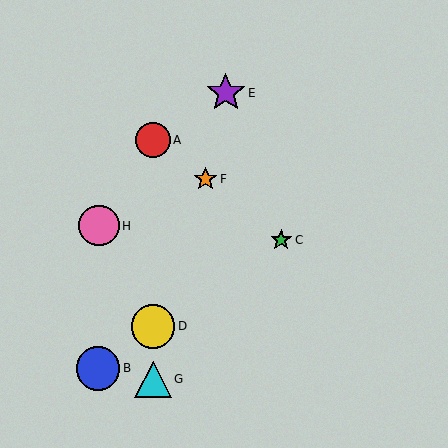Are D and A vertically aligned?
Yes, both are at x≈153.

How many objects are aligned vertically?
3 objects (A, D, G) are aligned vertically.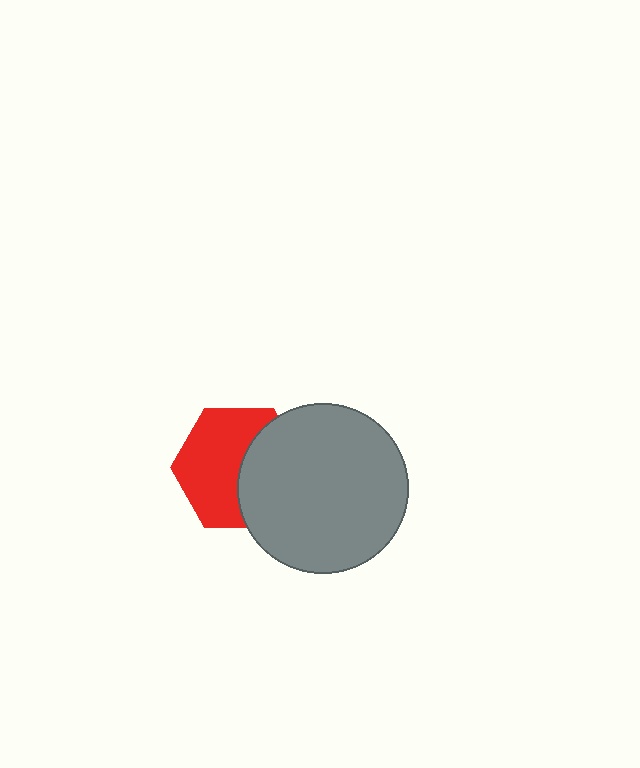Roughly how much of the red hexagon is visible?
About half of it is visible (roughly 59%).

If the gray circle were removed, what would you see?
You would see the complete red hexagon.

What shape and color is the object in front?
The object in front is a gray circle.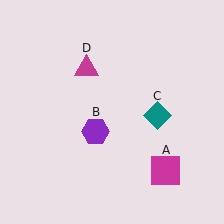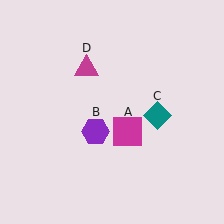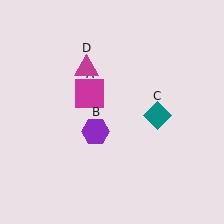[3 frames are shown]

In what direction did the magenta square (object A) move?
The magenta square (object A) moved up and to the left.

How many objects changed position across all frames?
1 object changed position: magenta square (object A).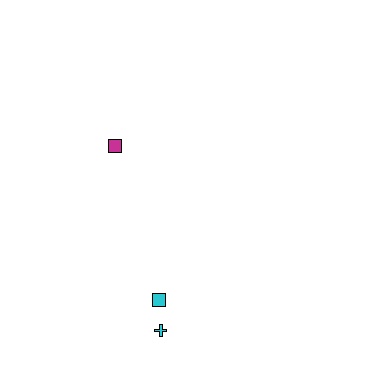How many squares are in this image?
There are 2 squares.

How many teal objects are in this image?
There are no teal objects.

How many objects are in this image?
There are 3 objects.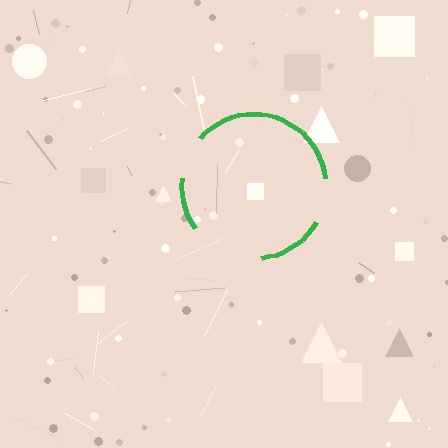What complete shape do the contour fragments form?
The contour fragments form a circle.